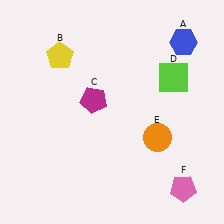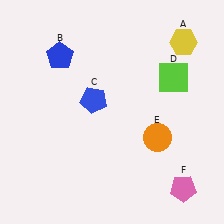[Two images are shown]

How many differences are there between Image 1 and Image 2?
There are 3 differences between the two images.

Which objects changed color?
A changed from blue to yellow. B changed from yellow to blue. C changed from magenta to blue.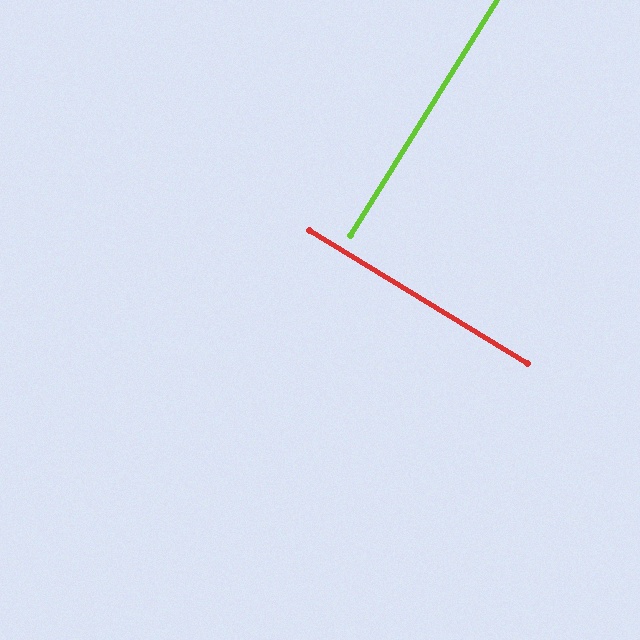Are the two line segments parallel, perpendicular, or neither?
Perpendicular — they meet at approximately 90°.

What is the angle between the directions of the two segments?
Approximately 90 degrees.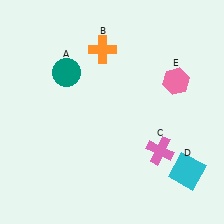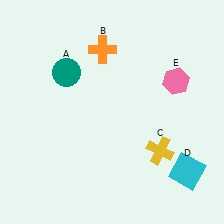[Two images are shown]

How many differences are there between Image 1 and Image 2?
There is 1 difference between the two images.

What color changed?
The cross (C) changed from pink in Image 1 to yellow in Image 2.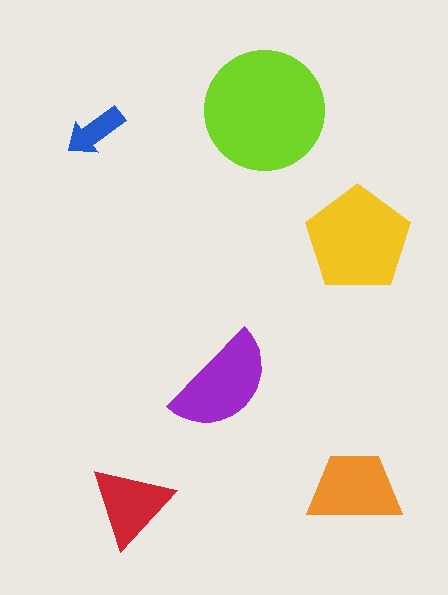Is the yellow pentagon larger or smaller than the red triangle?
Larger.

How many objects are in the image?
There are 6 objects in the image.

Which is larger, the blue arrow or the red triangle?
The red triangle.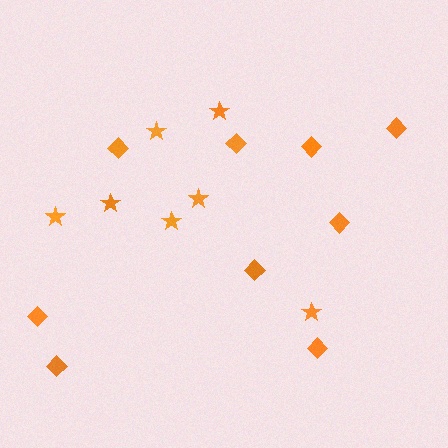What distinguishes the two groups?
There are 2 groups: one group of stars (7) and one group of diamonds (9).